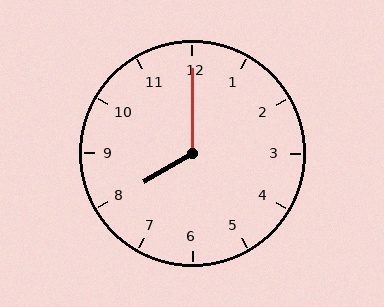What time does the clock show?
8:00.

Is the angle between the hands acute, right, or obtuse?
It is obtuse.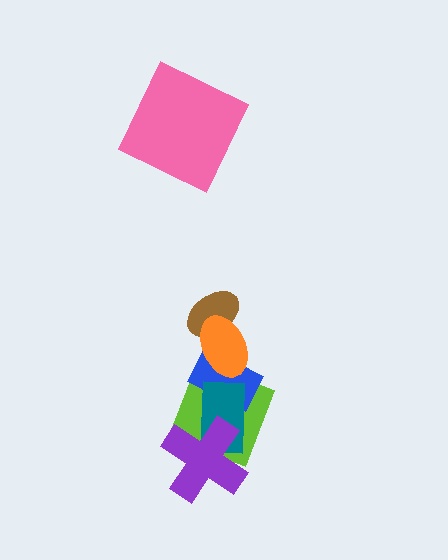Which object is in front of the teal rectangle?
The purple cross is in front of the teal rectangle.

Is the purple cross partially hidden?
No, no other shape covers it.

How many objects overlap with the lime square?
3 objects overlap with the lime square.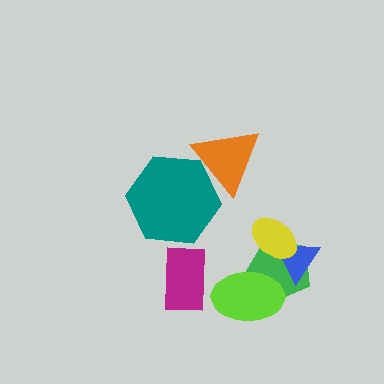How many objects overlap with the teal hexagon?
1 object overlaps with the teal hexagon.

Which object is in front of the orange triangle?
The teal hexagon is in front of the orange triangle.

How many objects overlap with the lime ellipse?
1 object overlaps with the lime ellipse.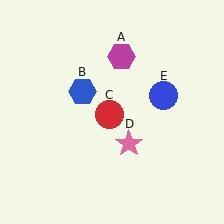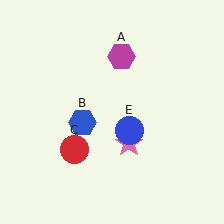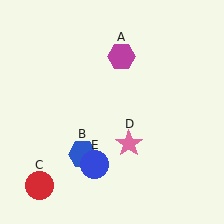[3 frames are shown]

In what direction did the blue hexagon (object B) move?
The blue hexagon (object B) moved down.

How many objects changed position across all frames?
3 objects changed position: blue hexagon (object B), red circle (object C), blue circle (object E).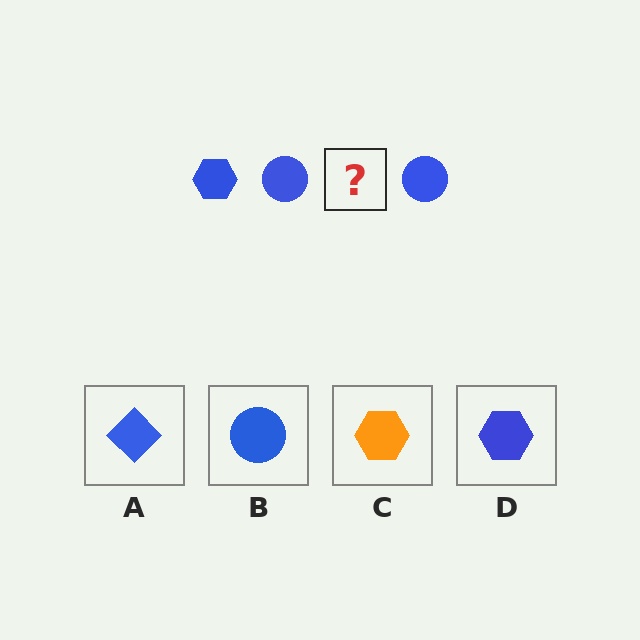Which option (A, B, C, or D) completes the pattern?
D.